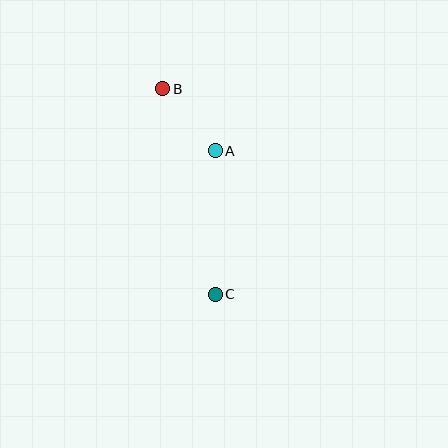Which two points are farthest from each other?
Points B and C are farthest from each other.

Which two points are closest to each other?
Points A and B are closest to each other.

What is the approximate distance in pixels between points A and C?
The distance between A and C is approximately 144 pixels.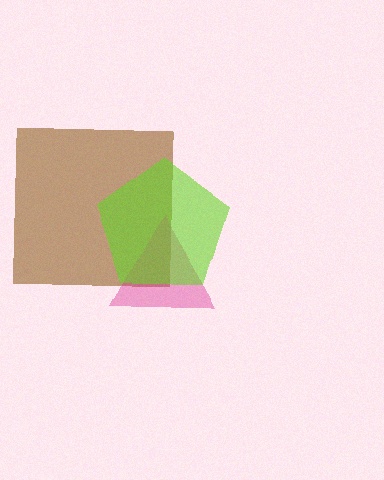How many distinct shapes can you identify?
There are 3 distinct shapes: a brown square, a magenta triangle, a lime pentagon.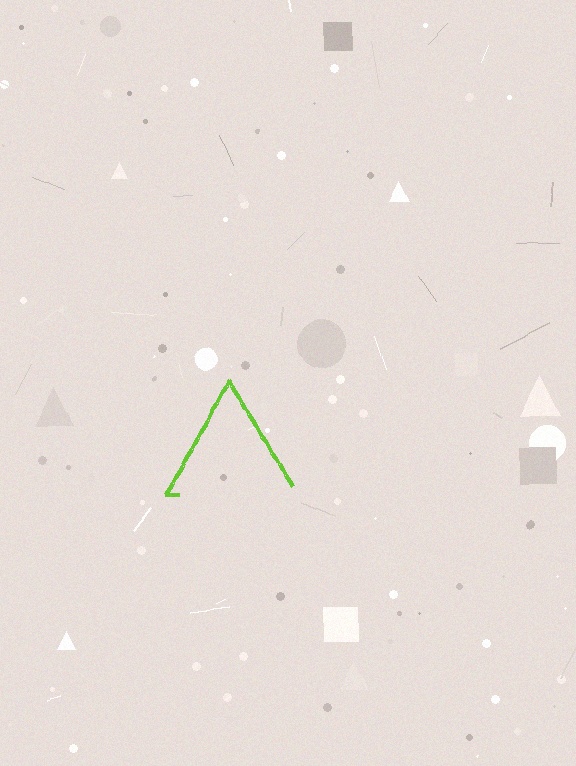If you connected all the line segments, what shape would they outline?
They would outline a triangle.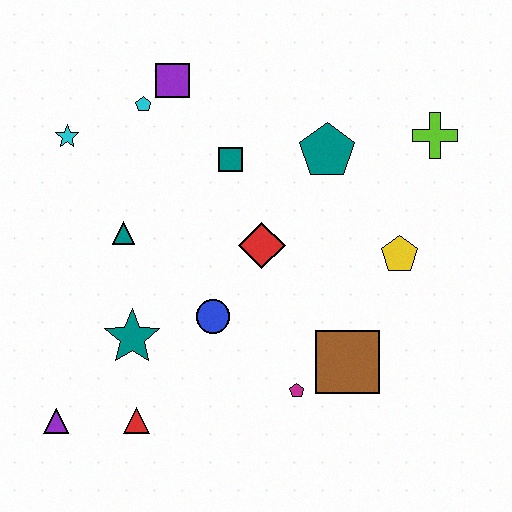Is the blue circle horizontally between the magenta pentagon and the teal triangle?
Yes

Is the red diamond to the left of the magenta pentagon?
Yes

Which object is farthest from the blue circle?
The lime cross is farthest from the blue circle.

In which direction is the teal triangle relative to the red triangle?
The teal triangle is above the red triangle.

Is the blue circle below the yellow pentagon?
Yes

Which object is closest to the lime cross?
The teal pentagon is closest to the lime cross.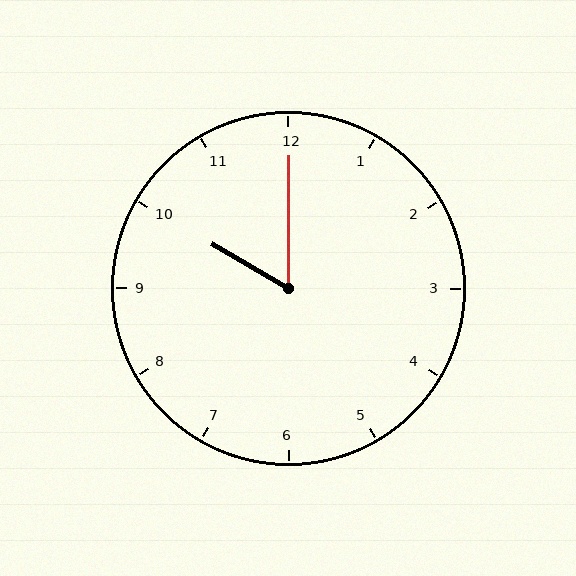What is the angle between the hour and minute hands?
Approximately 60 degrees.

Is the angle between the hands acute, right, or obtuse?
It is acute.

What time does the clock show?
10:00.